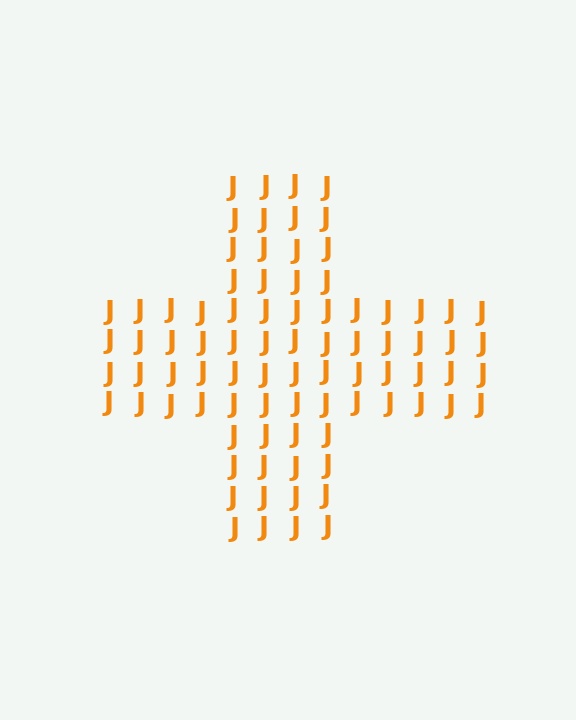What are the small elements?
The small elements are letter J's.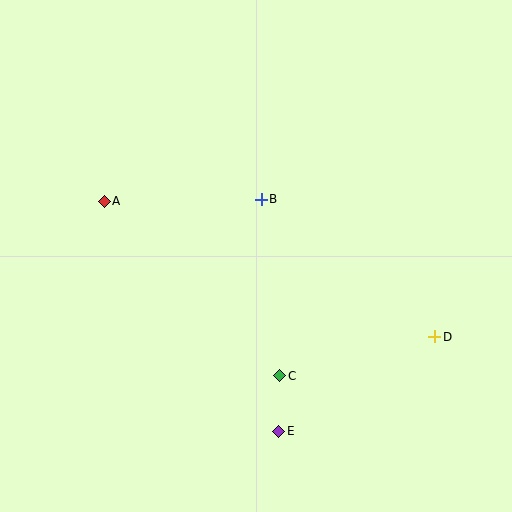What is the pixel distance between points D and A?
The distance between D and A is 357 pixels.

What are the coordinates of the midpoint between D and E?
The midpoint between D and E is at (357, 384).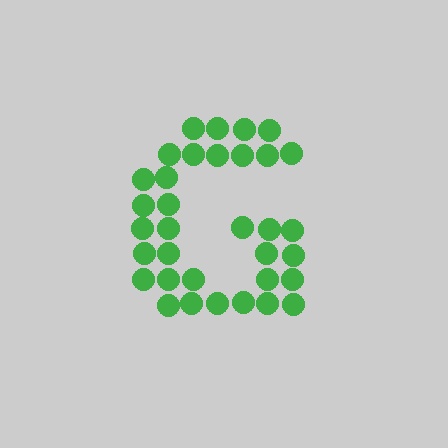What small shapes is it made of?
It is made of small circles.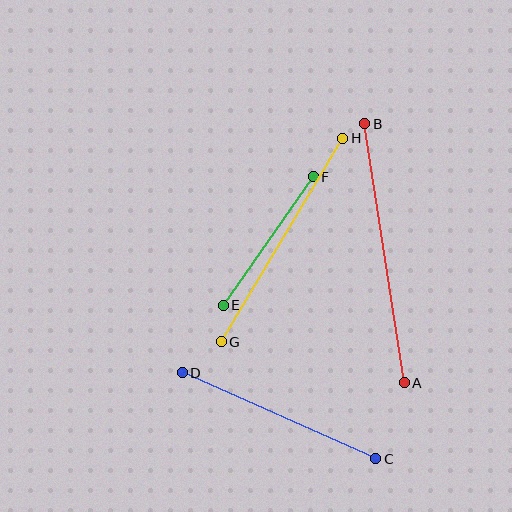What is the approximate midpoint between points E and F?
The midpoint is at approximately (268, 241) pixels.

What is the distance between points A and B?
The distance is approximately 262 pixels.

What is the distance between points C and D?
The distance is approximately 212 pixels.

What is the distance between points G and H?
The distance is approximately 237 pixels.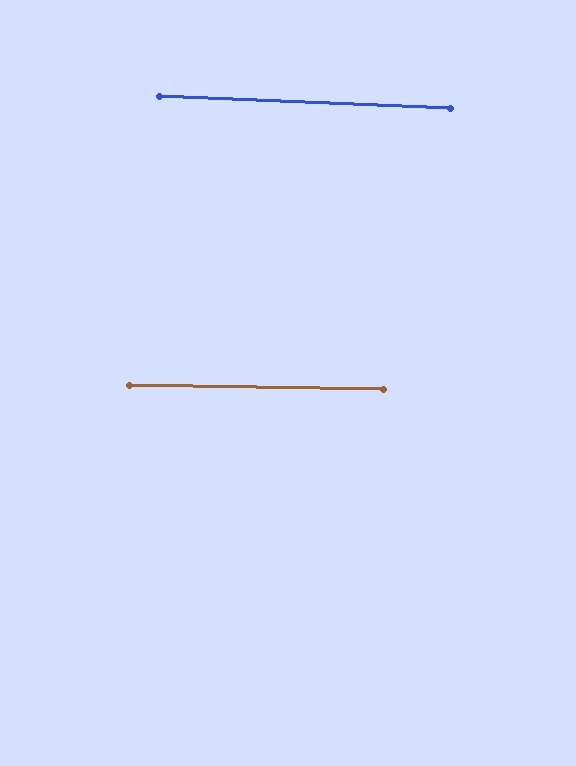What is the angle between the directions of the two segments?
Approximately 1 degree.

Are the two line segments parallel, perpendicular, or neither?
Parallel — their directions differ by only 1.1°.